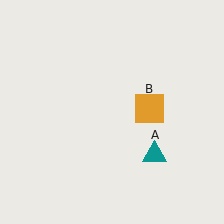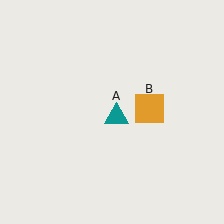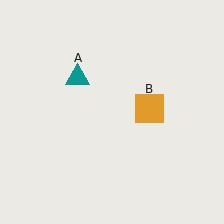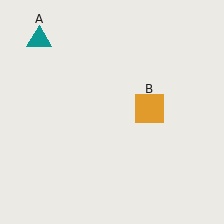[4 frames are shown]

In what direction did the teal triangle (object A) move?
The teal triangle (object A) moved up and to the left.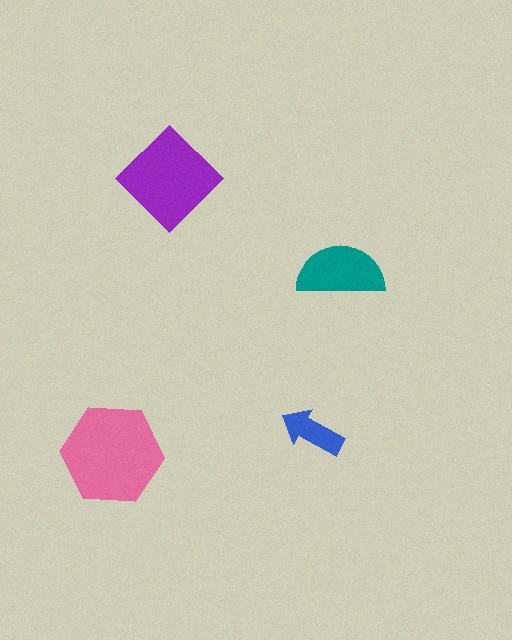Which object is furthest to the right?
The teal semicircle is rightmost.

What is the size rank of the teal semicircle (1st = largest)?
3rd.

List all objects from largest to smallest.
The pink hexagon, the purple diamond, the teal semicircle, the blue arrow.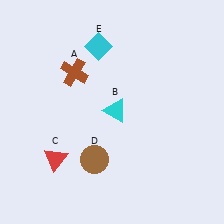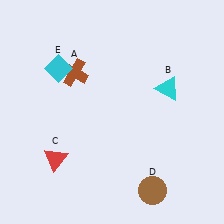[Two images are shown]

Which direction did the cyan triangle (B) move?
The cyan triangle (B) moved right.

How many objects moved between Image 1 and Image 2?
3 objects moved between the two images.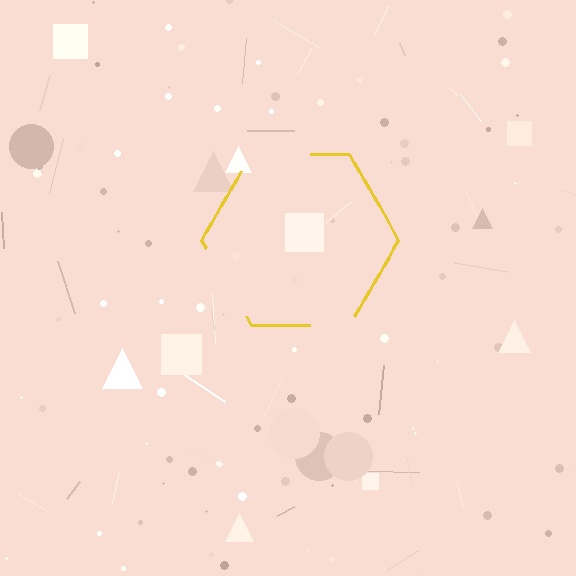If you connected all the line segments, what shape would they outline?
They would outline a hexagon.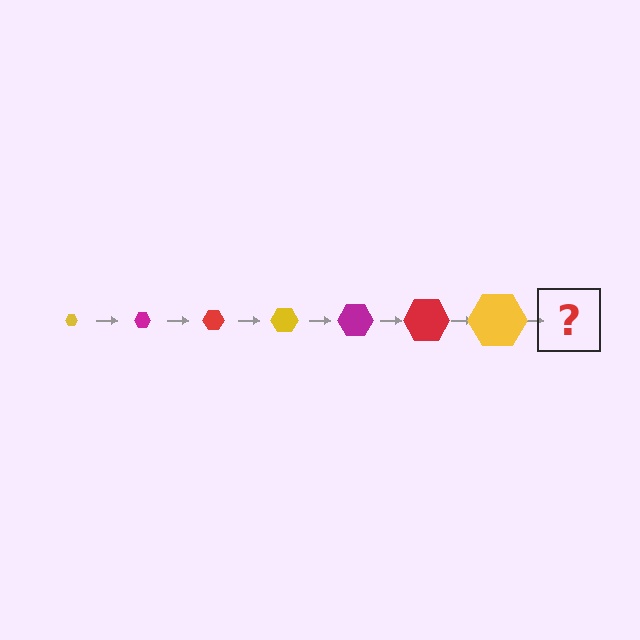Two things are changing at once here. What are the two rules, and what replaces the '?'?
The two rules are that the hexagon grows larger each step and the color cycles through yellow, magenta, and red. The '?' should be a magenta hexagon, larger than the previous one.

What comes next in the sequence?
The next element should be a magenta hexagon, larger than the previous one.